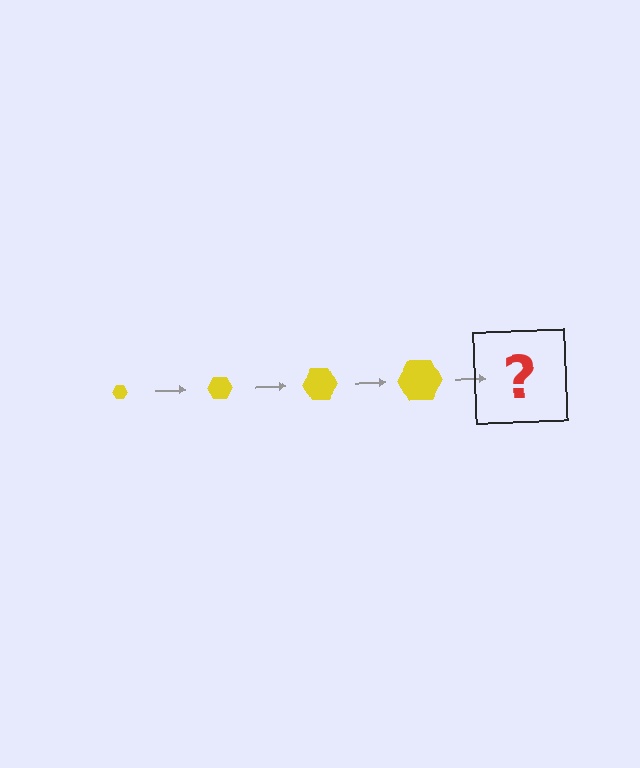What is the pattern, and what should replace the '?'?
The pattern is that the hexagon gets progressively larger each step. The '?' should be a yellow hexagon, larger than the previous one.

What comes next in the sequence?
The next element should be a yellow hexagon, larger than the previous one.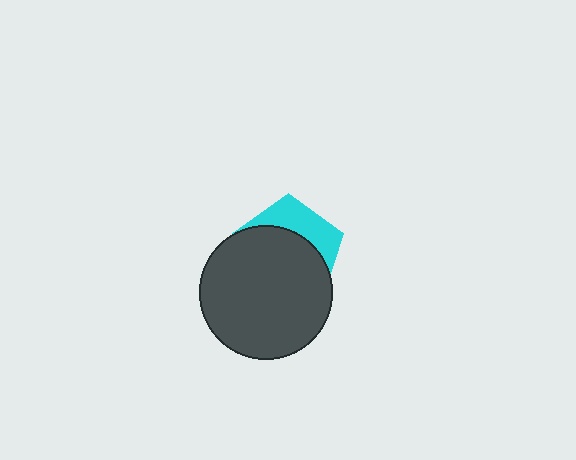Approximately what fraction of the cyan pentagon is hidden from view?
Roughly 68% of the cyan pentagon is hidden behind the dark gray circle.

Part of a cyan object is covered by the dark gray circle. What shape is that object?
It is a pentagon.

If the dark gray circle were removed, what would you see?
You would see the complete cyan pentagon.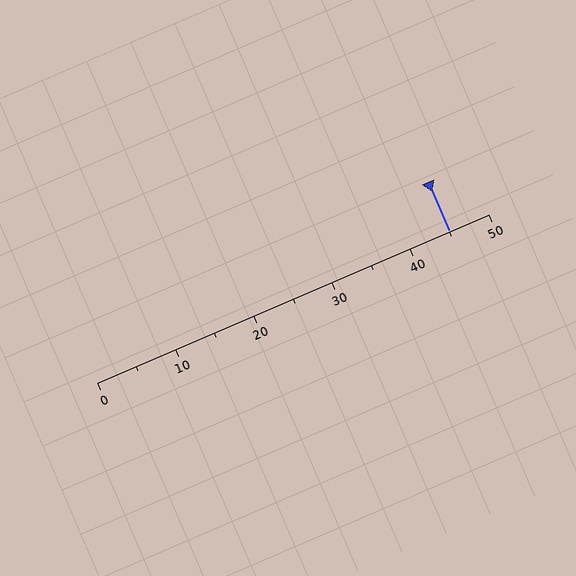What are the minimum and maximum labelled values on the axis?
The axis runs from 0 to 50.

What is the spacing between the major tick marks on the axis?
The major ticks are spaced 10 apart.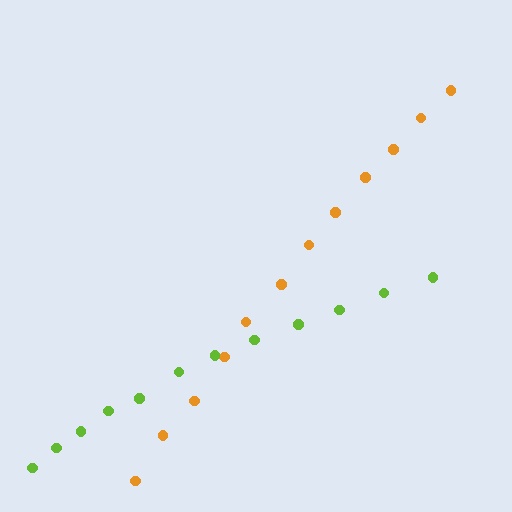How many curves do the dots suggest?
There are 2 distinct paths.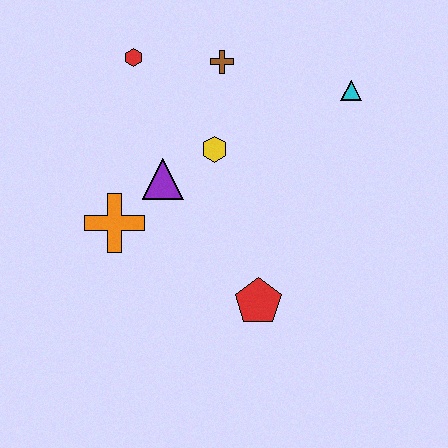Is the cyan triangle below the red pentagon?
No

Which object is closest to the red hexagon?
The brown cross is closest to the red hexagon.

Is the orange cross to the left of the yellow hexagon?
Yes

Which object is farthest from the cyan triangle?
The orange cross is farthest from the cyan triangle.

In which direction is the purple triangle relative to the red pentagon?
The purple triangle is above the red pentagon.